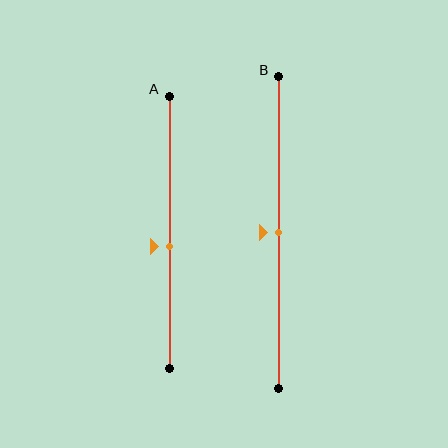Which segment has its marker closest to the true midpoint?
Segment B has its marker closest to the true midpoint.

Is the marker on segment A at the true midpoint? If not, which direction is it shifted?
No, the marker on segment A is shifted downward by about 5% of the segment length.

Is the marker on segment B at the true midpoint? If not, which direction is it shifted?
Yes, the marker on segment B is at the true midpoint.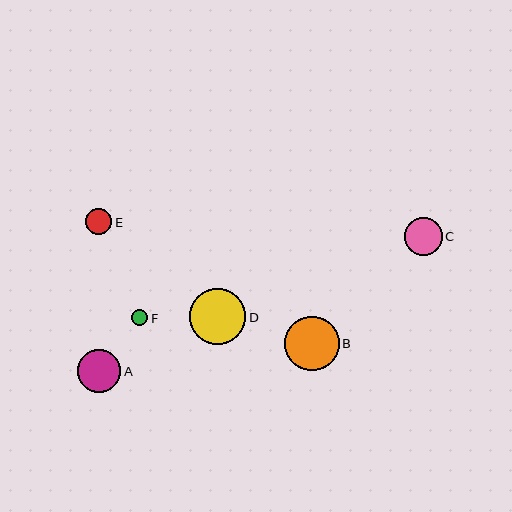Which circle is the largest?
Circle D is the largest with a size of approximately 56 pixels.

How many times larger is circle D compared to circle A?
Circle D is approximately 1.3 times the size of circle A.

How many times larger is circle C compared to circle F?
Circle C is approximately 2.4 times the size of circle F.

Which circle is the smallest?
Circle F is the smallest with a size of approximately 16 pixels.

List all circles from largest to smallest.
From largest to smallest: D, B, A, C, E, F.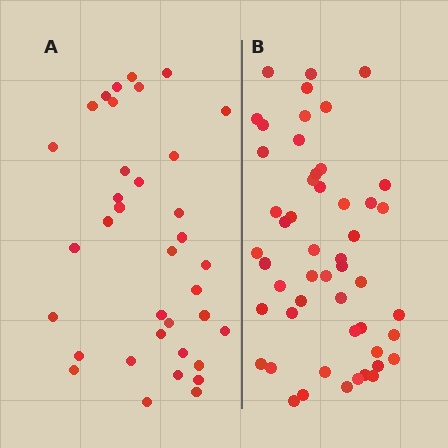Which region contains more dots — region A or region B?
Region B (the right region) has more dots.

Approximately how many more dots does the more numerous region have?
Region B has approximately 15 more dots than region A.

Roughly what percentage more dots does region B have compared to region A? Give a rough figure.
About 40% more.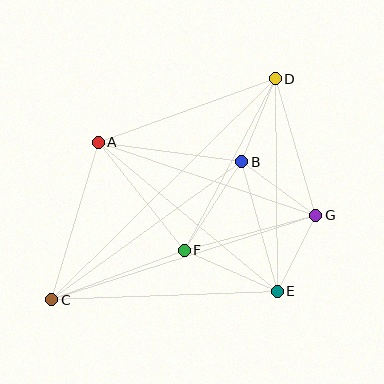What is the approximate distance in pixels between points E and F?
The distance between E and F is approximately 102 pixels.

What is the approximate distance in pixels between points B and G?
The distance between B and G is approximately 91 pixels.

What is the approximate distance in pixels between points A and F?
The distance between A and F is approximately 138 pixels.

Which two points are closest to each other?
Points E and G are closest to each other.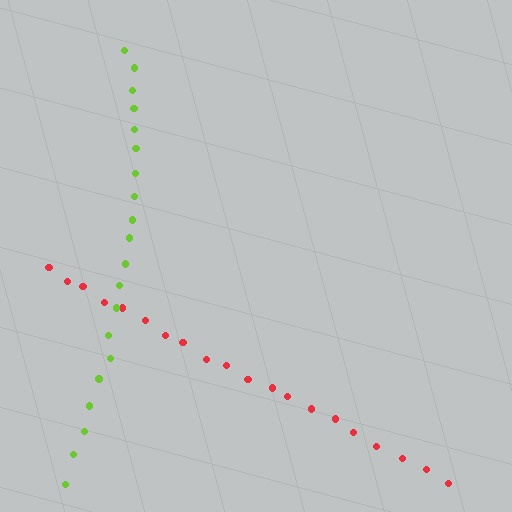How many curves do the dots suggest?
There are 2 distinct paths.